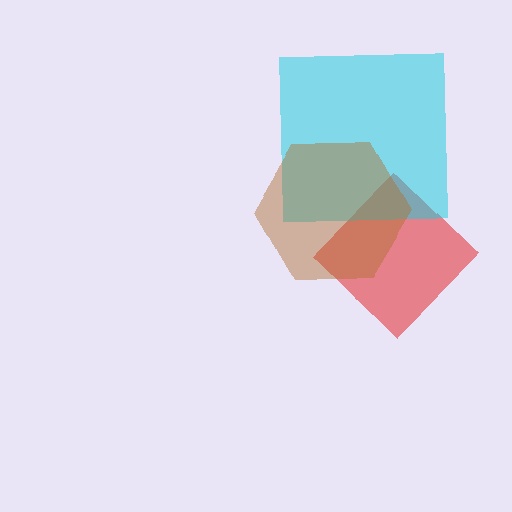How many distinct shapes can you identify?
There are 3 distinct shapes: a red diamond, a cyan square, a brown hexagon.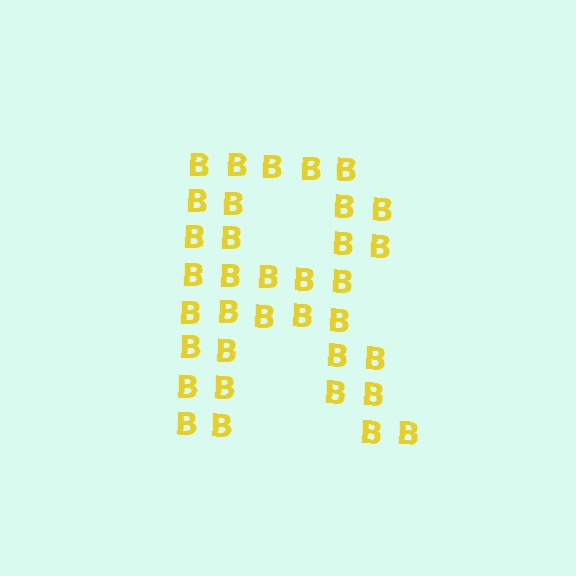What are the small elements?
The small elements are letter B's.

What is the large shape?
The large shape is the letter R.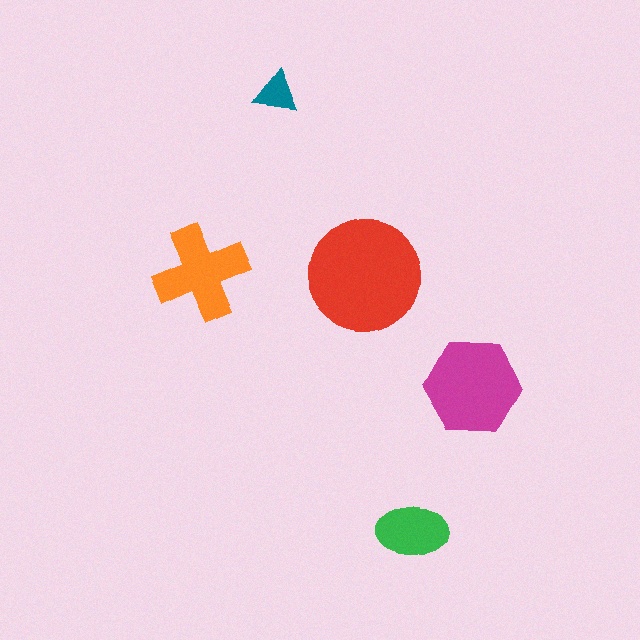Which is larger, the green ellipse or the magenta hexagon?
The magenta hexagon.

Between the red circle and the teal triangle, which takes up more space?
The red circle.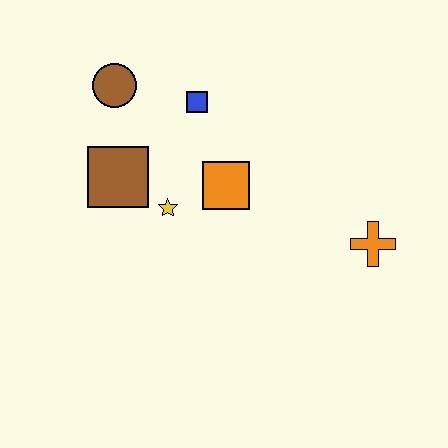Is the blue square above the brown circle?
No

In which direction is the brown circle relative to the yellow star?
The brown circle is above the yellow star.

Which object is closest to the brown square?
The yellow star is closest to the brown square.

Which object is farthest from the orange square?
The orange cross is farthest from the orange square.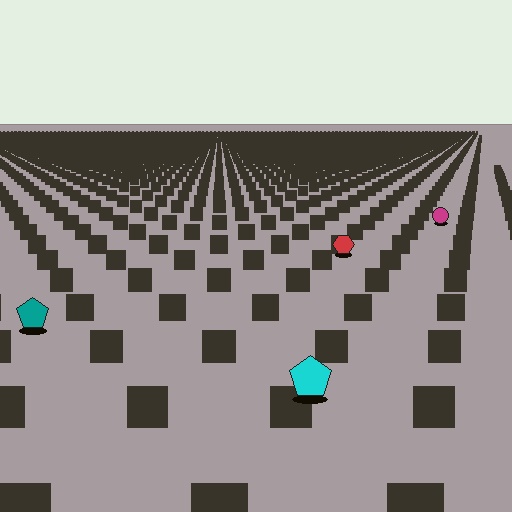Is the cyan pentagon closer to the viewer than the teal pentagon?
Yes. The cyan pentagon is closer — you can tell from the texture gradient: the ground texture is coarser near it.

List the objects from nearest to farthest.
From nearest to farthest: the cyan pentagon, the teal pentagon, the red hexagon, the magenta circle.